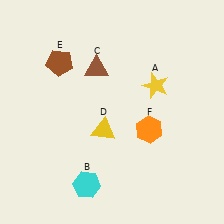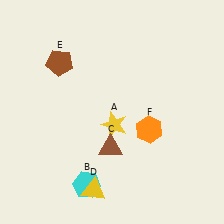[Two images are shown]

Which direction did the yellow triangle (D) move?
The yellow triangle (D) moved down.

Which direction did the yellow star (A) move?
The yellow star (A) moved left.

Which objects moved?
The objects that moved are: the yellow star (A), the brown triangle (C), the yellow triangle (D).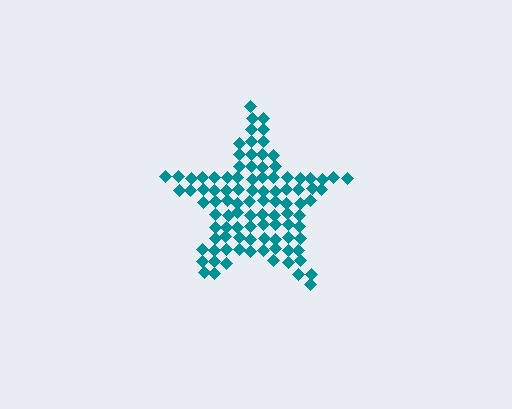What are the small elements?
The small elements are diamonds.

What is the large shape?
The large shape is a star.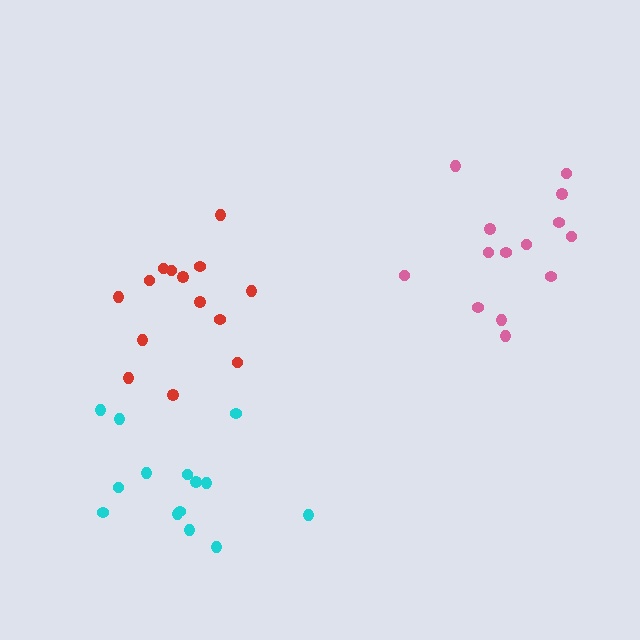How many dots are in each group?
Group 1: 14 dots, Group 2: 14 dots, Group 3: 14 dots (42 total).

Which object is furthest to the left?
The red cluster is leftmost.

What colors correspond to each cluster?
The clusters are colored: cyan, pink, red.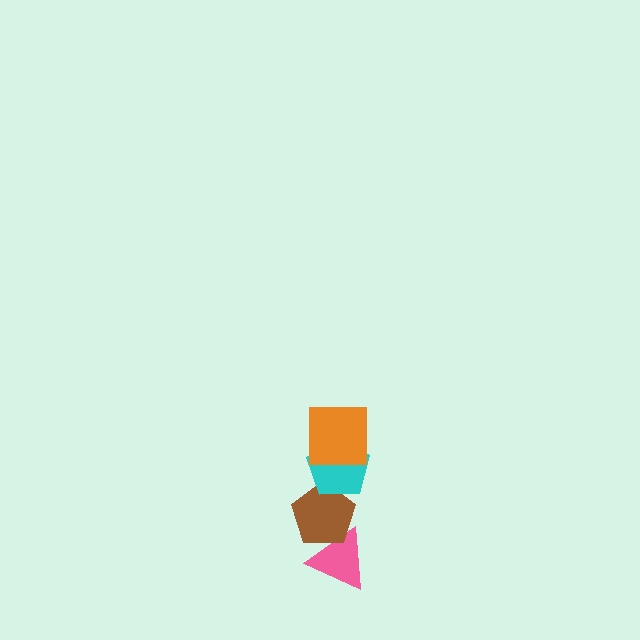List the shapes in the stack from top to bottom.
From top to bottom: the orange square, the cyan pentagon, the brown pentagon, the pink triangle.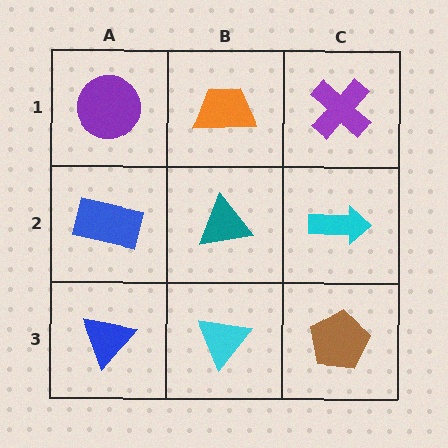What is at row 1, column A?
A purple circle.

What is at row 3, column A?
A blue triangle.